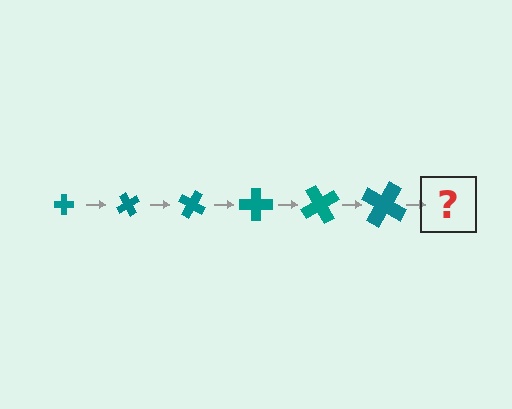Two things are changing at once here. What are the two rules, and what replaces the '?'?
The two rules are that the cross grows larger each step and it rotates 60 degrees each step. The '?' should be a cross, larger than the previous one and rotated 360 degrees from the start.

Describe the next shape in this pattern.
It should be a cross, larger than the previous one and rotated 360 degrees from the start.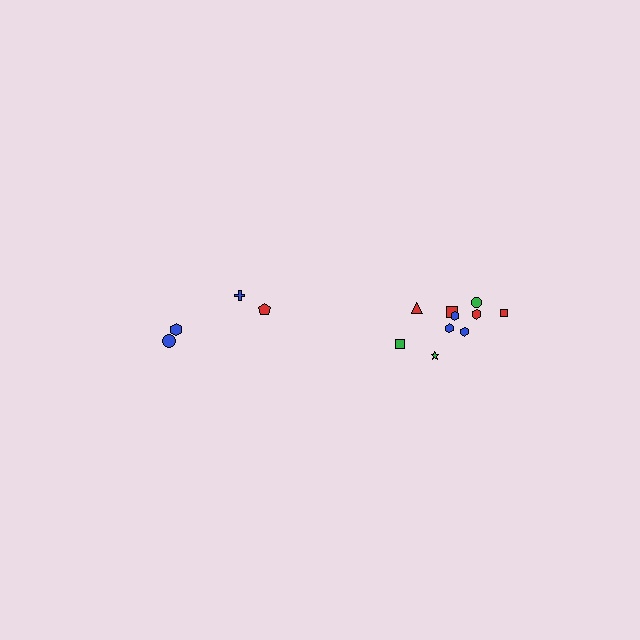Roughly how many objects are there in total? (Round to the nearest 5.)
Roughly 15 objects in total.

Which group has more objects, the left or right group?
The right group.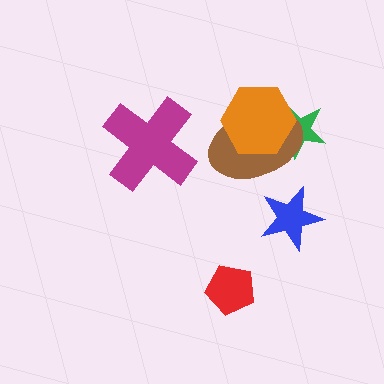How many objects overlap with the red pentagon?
0 objects overlap with the red pentagon.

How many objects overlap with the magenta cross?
0 objects overlap with the magenta cross.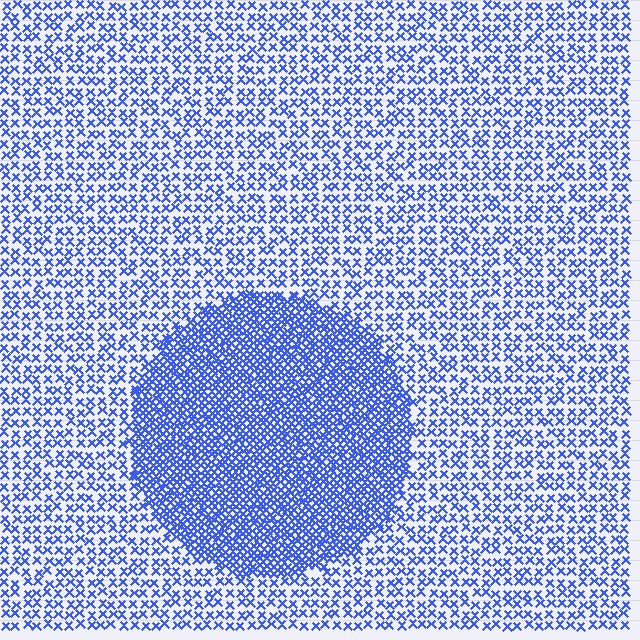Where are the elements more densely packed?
The elements are more densely packed inside the circle boundary.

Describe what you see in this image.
The image contains small blue elements arranged at two different densities. A circle-shaped region is visible where the elements are more densely packed than the surrounding area.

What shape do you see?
I see a circle.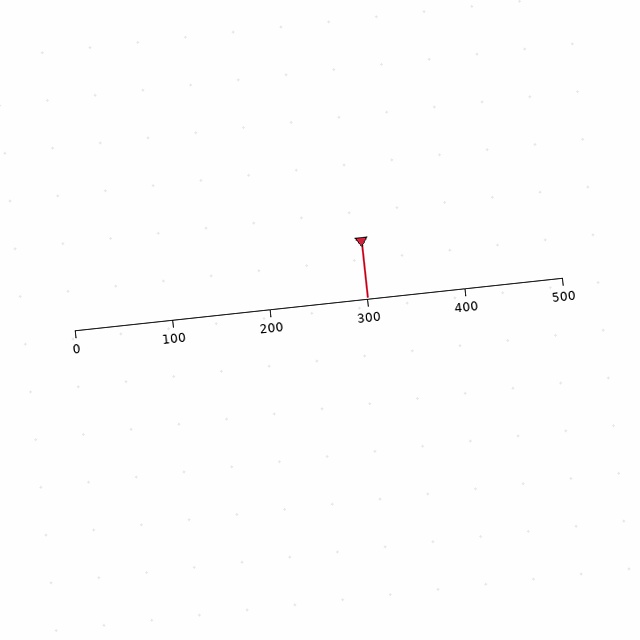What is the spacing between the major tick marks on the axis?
The major ticks are spaced 100 apart.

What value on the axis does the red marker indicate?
The marker indicates approximately 300.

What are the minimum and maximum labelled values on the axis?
The axis runs from 0 to 500.